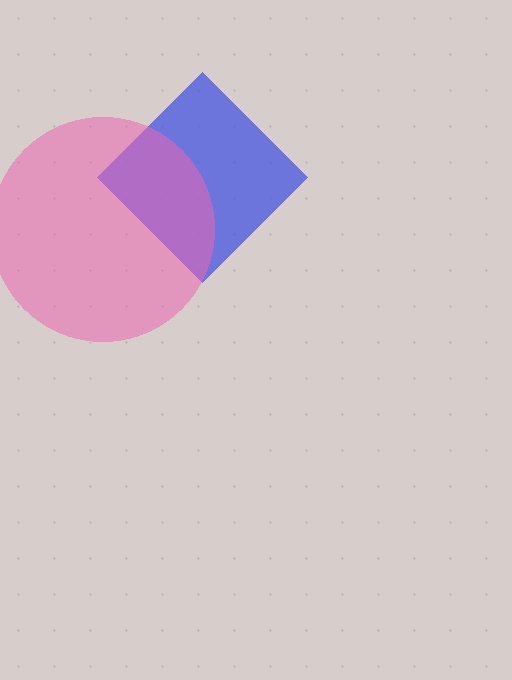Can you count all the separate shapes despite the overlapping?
Yes, there are 2 separate shapes.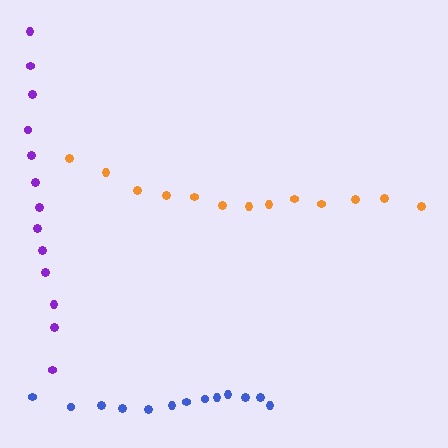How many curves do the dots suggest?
There are 3 distinct paths.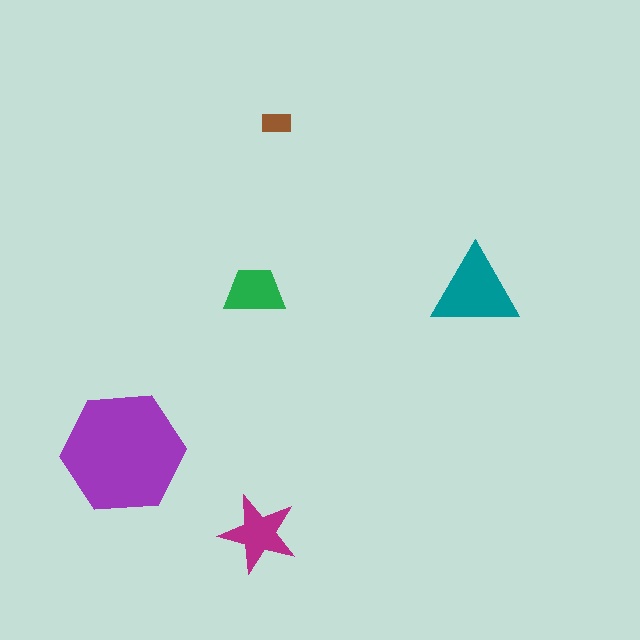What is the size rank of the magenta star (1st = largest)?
3rd.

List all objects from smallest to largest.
The brown rectangle, the green trapezoid, the magenta star, the teal triangle, the purple hexagon.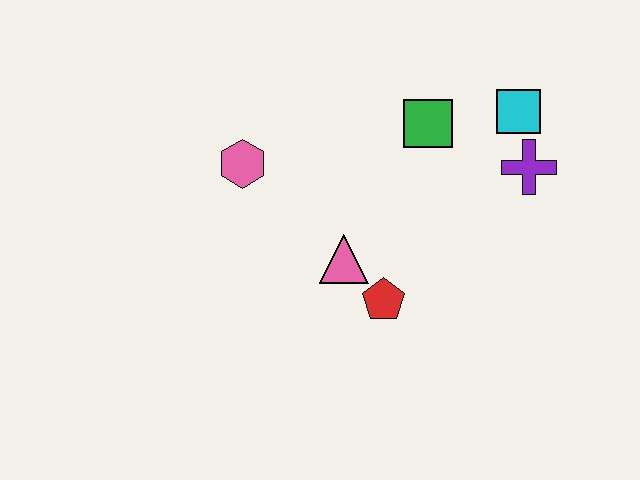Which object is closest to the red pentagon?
The pink triangle is closest to the red pentagon.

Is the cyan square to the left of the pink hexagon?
No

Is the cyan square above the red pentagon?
Yes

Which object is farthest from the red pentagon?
The cyan square is farthest from the red pentagon.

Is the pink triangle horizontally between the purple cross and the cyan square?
No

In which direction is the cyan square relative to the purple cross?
The cyan square is above the purple cross.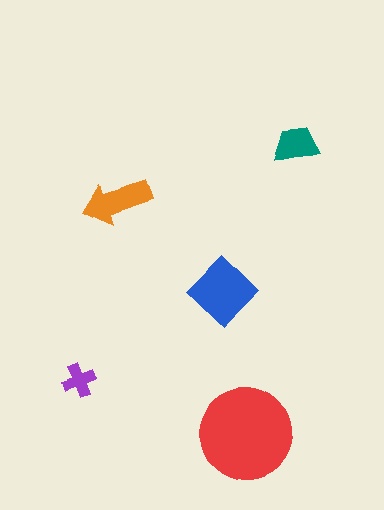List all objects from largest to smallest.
The red circle, the blue diamond, the orange arrow, the teal trapezoid, the purple cross.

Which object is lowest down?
The red circle is bottommost.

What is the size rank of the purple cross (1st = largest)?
5th.